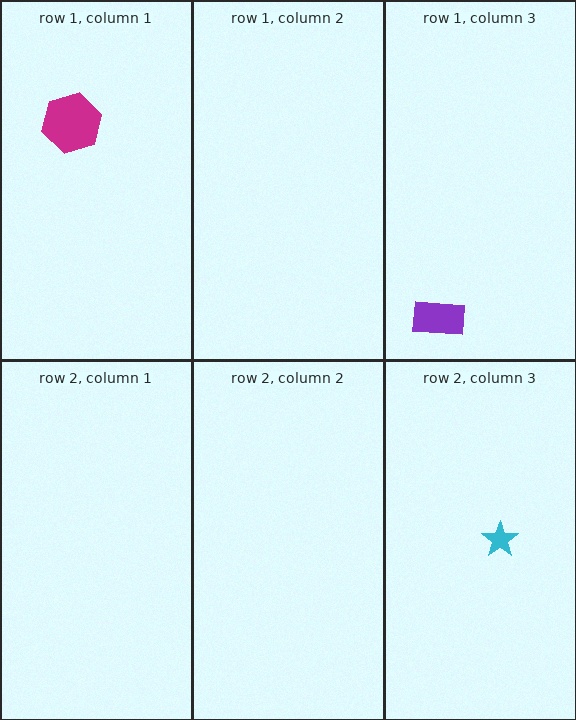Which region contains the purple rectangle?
The row 1, column 3 region.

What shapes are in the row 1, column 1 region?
The magenta hexagon.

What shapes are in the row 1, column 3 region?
The purple rectangle.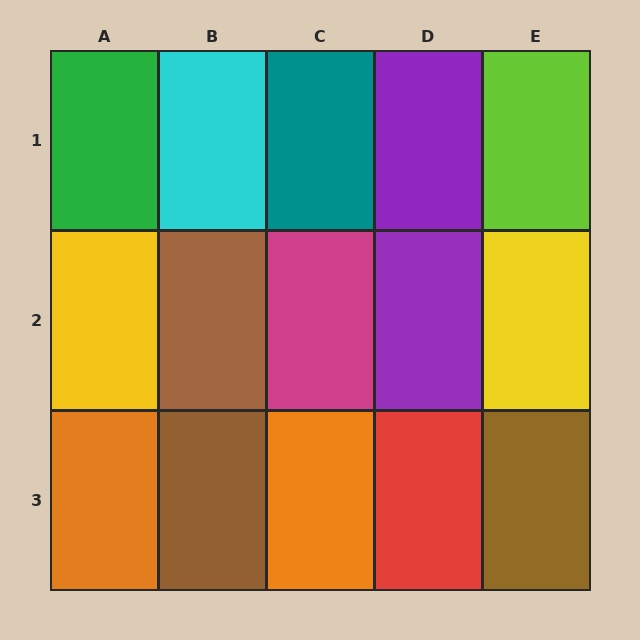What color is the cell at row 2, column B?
Brown.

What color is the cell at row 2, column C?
Magenta.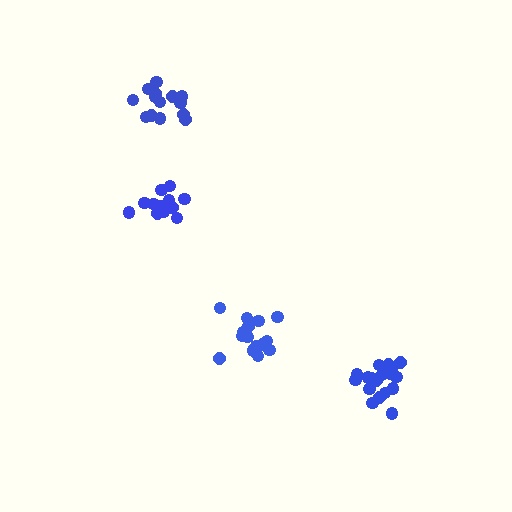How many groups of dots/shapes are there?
There are 4 groups.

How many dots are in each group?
Group 1: 19 dots, Group 2: 15 dots, Group 3: 13 dots, Group 4: 14 dots (61 total).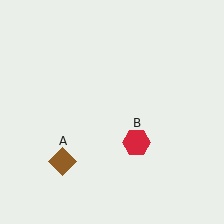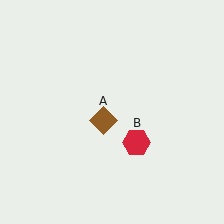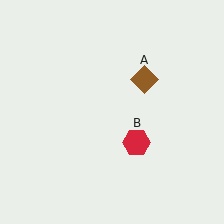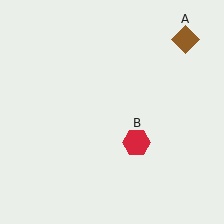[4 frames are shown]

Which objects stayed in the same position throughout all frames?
Red hexagon (object B) remained stationary.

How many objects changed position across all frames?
1 object changed position: brown diamond (object A).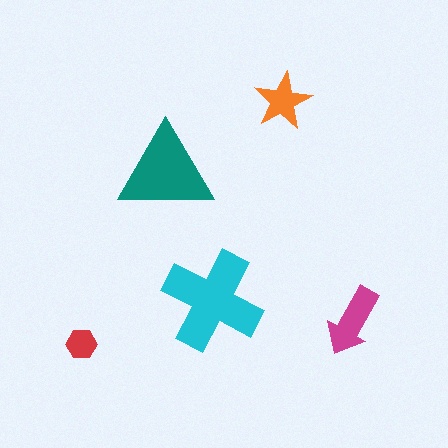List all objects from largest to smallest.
The cyan cross, the teal triangle, the magenta arrow, the orange star, the red hexagon.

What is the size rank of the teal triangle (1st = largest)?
2nd.